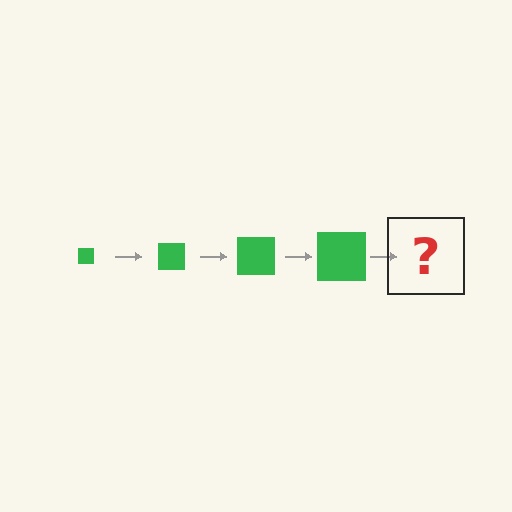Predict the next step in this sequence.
The next step is a green square, larger than the previous one.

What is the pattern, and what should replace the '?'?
The pattern is that the square gets progressively larger each step. The '?' should be a green square, larger than the previous one.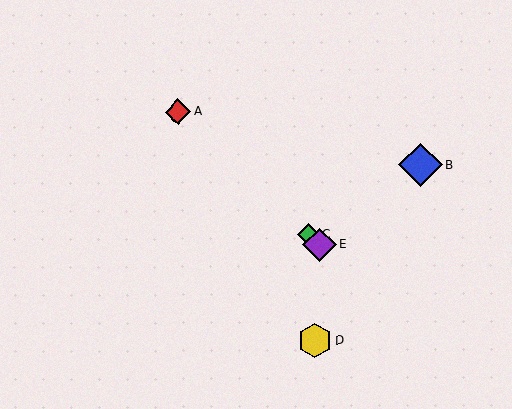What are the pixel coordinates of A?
Object A is at (178, 112).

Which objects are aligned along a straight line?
Objects A, C, E are aligned along a straight line.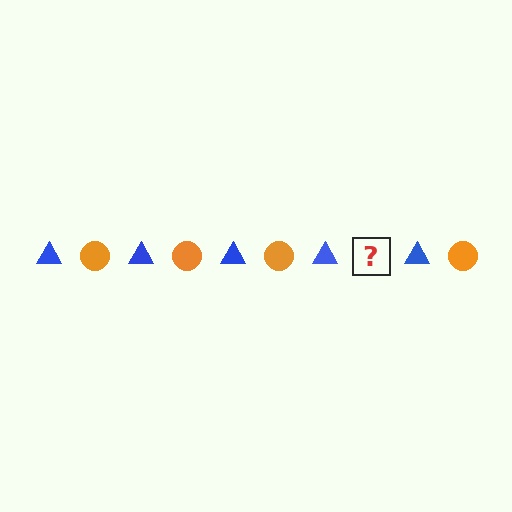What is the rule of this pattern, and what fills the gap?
The rule is that the pattern alternates between blue triangle and orange circle. The gap should be filled with an orange circle.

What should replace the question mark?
The question mark should be replaced with an orange circle.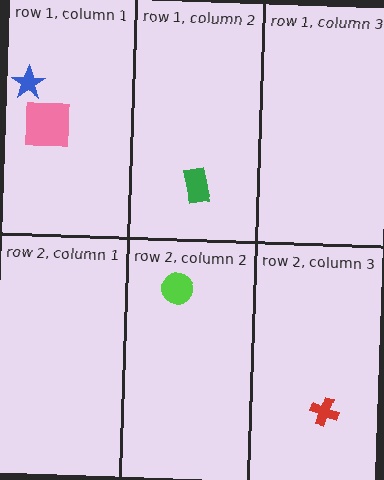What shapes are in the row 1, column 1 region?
The pink square, the blue star.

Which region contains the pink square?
The row 1, column 1 region.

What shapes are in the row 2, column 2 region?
The lime circle.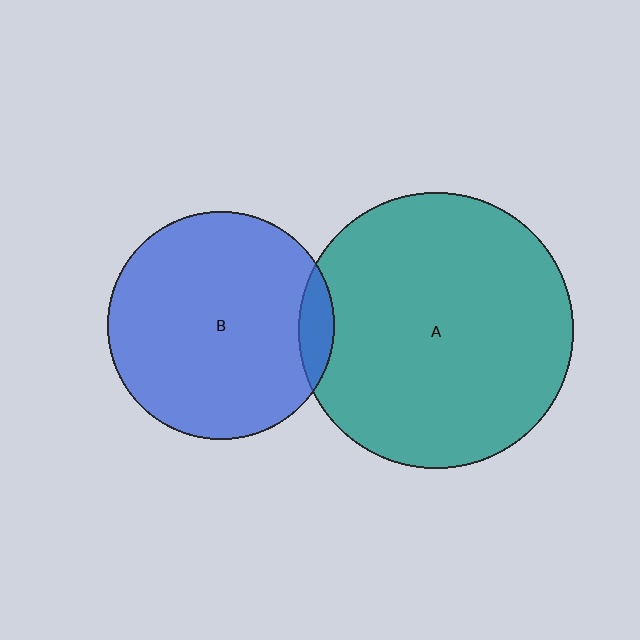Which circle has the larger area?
Circle A (teal).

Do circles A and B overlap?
Yes.